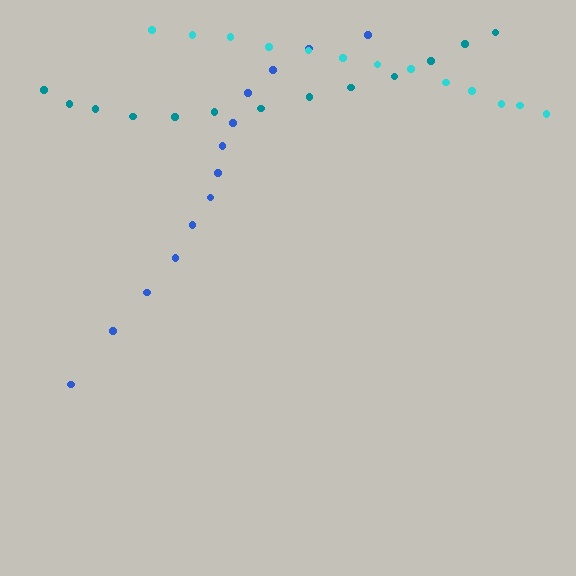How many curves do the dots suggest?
There are 3 distinct paths.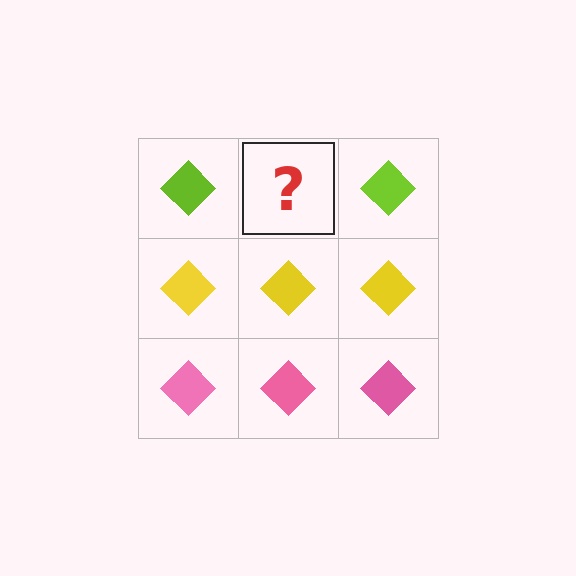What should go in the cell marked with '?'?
The missing cell should contain a lime diamond.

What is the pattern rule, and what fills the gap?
The rule is that each row has a consistent color. The gap should be filled with a lime diamond.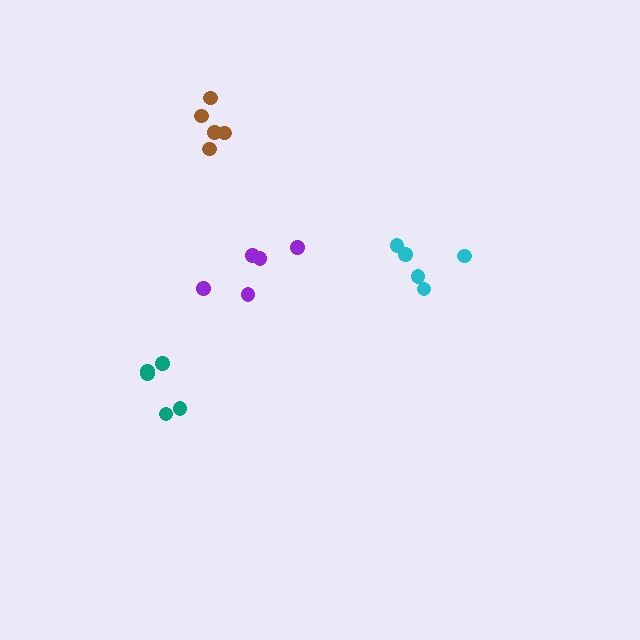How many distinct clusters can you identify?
There are 4 distinct clusters.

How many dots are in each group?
Group 1: 5 dots, Group 2: 5 dots, Group 3: 5 dots, Group 4: 5 dots (20 total).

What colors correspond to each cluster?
The clusters are colored: purple, brown, teal, cyan.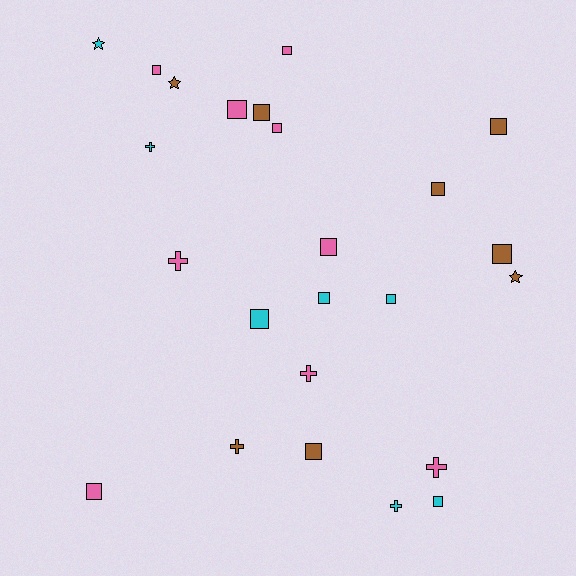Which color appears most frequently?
Pink, with 9 objects.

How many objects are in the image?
There are 24 objects.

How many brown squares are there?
There are 5 brown squares.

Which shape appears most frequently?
Square, with 15 objects.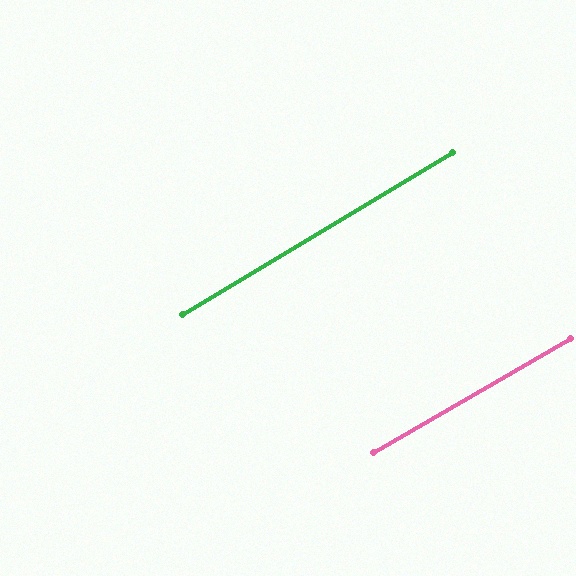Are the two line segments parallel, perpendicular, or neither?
Parallel — their directions differ by only 0.9°.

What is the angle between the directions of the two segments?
Approximately 1 degree.